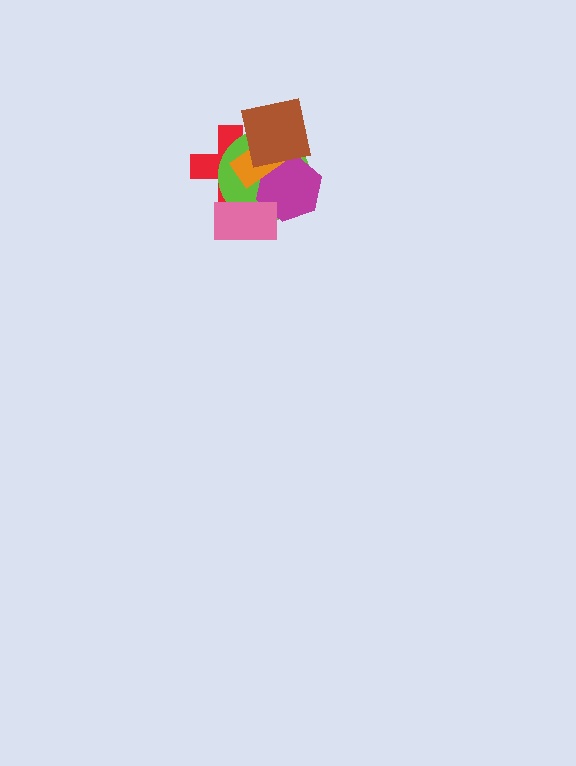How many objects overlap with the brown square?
4 objects overlap with the brown square.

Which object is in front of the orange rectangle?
The brown square is in front of the orange rectangle.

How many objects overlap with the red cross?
5 objects overlap with the red cross.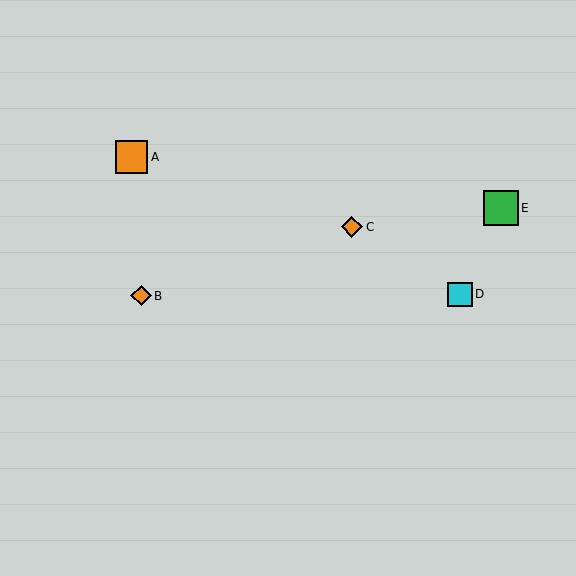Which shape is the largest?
The green square (labeled E) is the largest.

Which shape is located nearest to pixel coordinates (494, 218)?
The green square (labeled E) at (501, 208) is nearest to that location.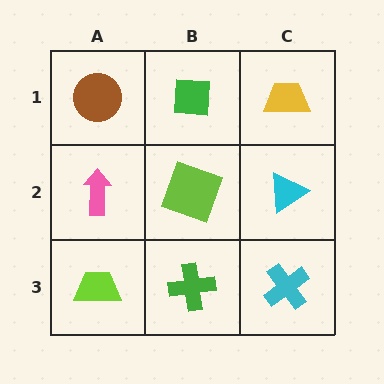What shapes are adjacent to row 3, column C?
A cyan triangle (row 2, column C), a green cross (row 3, column B).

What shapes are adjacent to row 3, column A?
A pink arrow (row 2, column A), a green cross (row 3, column B).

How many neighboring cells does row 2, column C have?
3.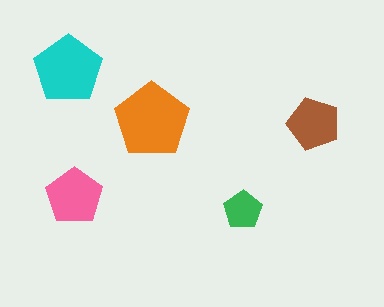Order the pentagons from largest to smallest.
the orange one, the cyan one, the pink one, the brown one, the green one.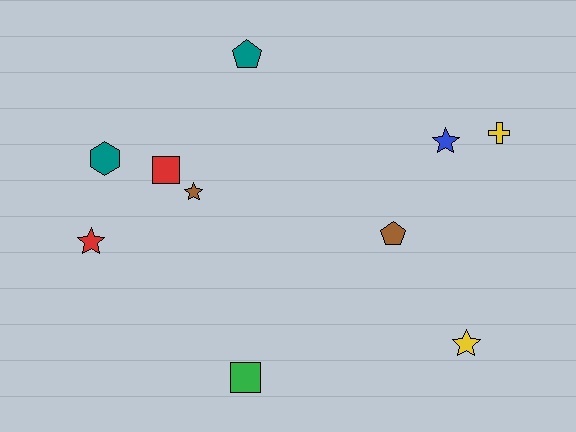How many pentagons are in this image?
There are 2 pentagons.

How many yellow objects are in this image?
There are 2 yellow objects.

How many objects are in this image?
There are 10 objects.